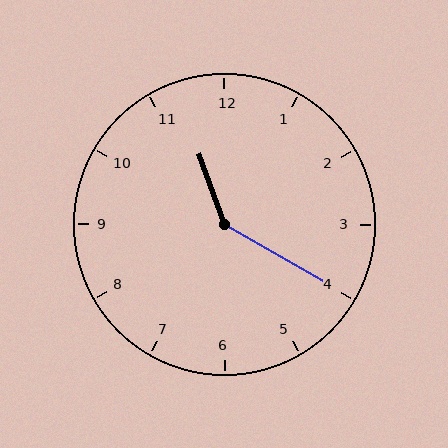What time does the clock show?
11:20.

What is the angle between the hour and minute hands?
Approximately 140 degrees.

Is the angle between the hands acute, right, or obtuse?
It is obtuse.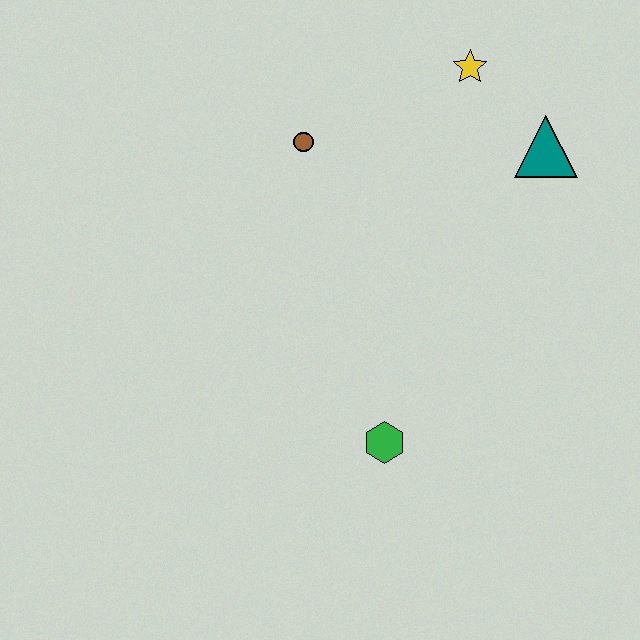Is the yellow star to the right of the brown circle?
Yes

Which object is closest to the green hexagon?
The brown circle is closest to the green hexagon.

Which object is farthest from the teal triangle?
The green hexagon is farthest from the teal triangle.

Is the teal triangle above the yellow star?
No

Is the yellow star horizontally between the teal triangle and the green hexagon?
Yes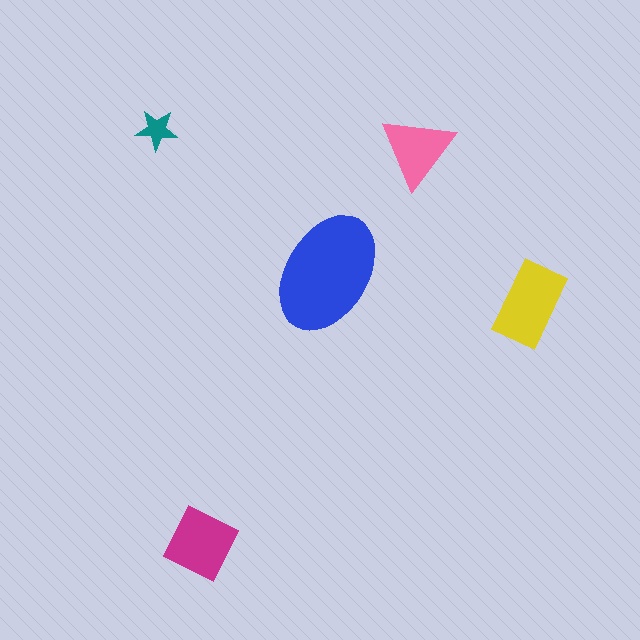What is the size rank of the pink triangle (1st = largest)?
4th.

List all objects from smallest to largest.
The teal star, the pink triangle, the magenta square, the yellow rectangle, the blue ellipse.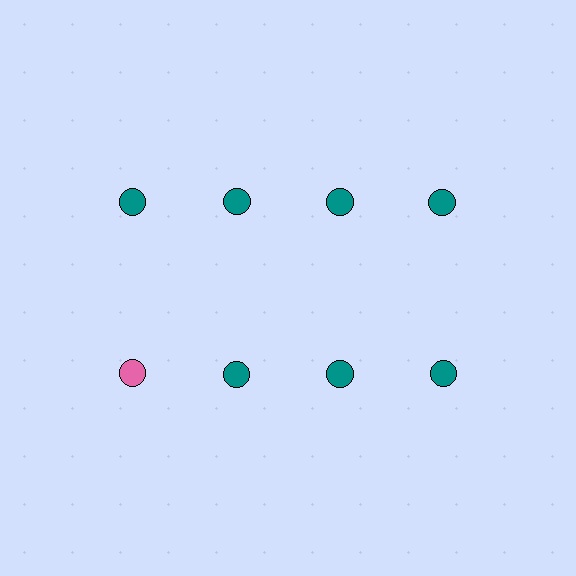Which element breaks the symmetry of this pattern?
The pink circle in the second row, leftmost column breaks the symmetry. All other shapes are teal circles.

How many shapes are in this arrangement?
There are 8 shapes arranged in a grid pattern.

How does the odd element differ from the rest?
It has a different color: pink instead of teal.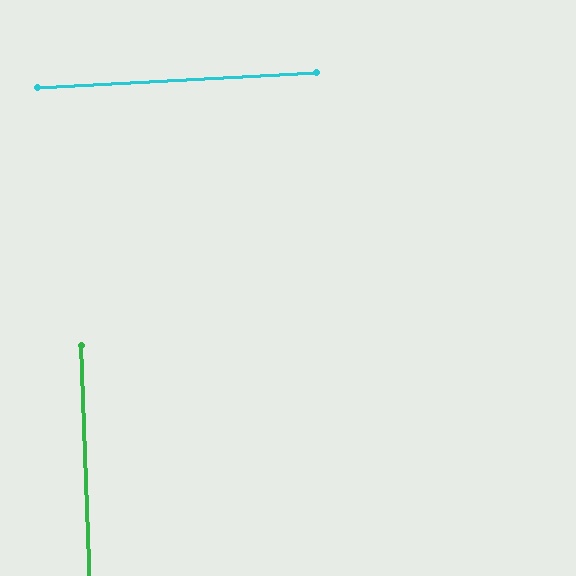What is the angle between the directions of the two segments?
Approximately 89 degrees.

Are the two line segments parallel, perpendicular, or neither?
Perpendicular — they meet at approximately 89°.